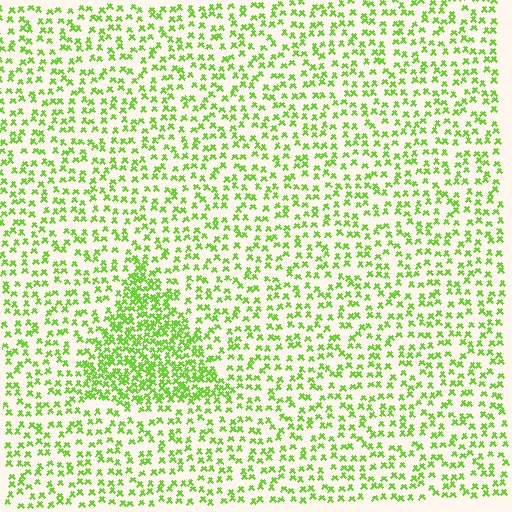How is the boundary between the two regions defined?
The boundary is defined by a change in element density (approximately 2.2x ratio). All elements are the same color, size, and shape.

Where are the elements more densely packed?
The elements are more densely packed inside the triangle boundary.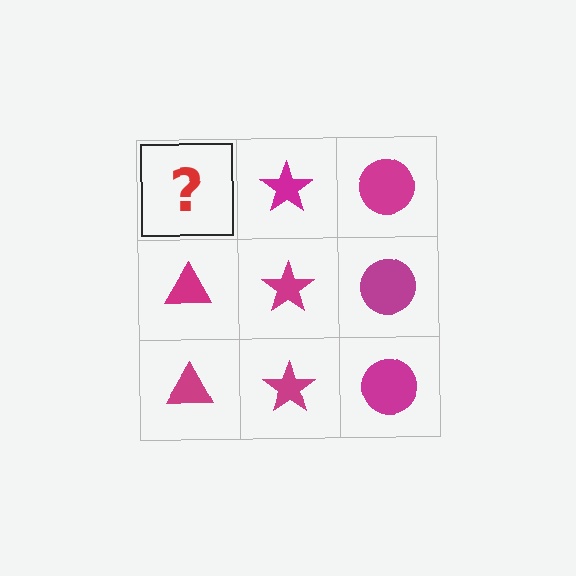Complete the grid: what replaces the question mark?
The question mark should be replaced with a magenta triangle.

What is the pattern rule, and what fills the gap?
The rule is that each column has a consistent shape. The gap should be filled with a magenta triangle.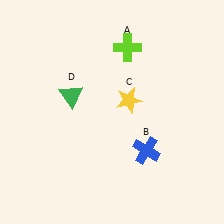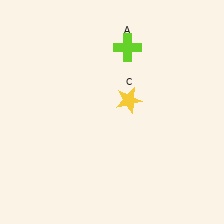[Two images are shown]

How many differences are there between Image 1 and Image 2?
There are 2 differences between the two images.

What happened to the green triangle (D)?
The green triangle (D) was removed in Image 2. It was in the top-left area of Image 1.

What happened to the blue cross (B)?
The blue cross (B) was removed in Image 2. It was in the bottom-right area of Image 1.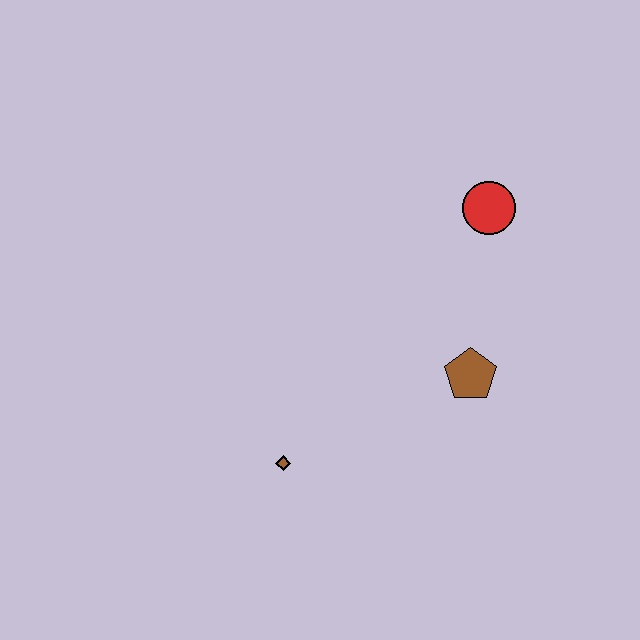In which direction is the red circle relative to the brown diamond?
The red circle is above the brown diamond.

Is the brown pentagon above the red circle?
No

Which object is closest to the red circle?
The brown pentagon is closest to the red circle.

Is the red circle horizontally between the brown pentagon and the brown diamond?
No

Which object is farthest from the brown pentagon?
The brown diamond is farthest from the brown pentagon.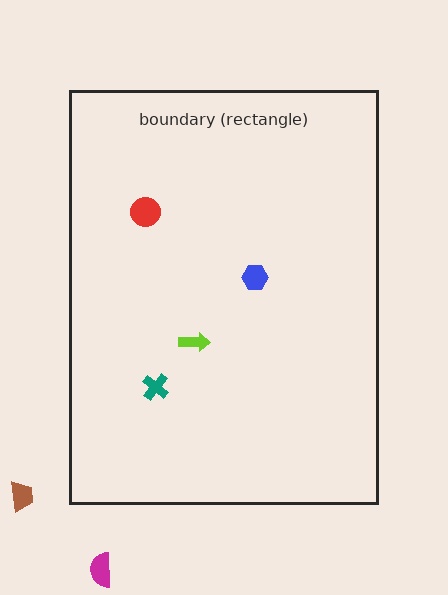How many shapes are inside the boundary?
4 inside, 2 outside.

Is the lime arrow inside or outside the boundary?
Inside.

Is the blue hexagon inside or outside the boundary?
Inside.